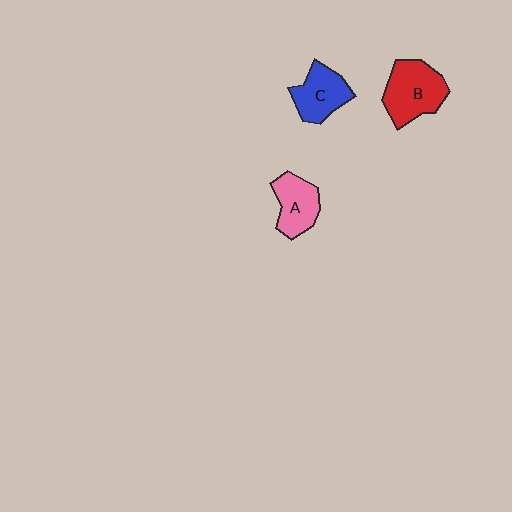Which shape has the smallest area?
Shape A (pink).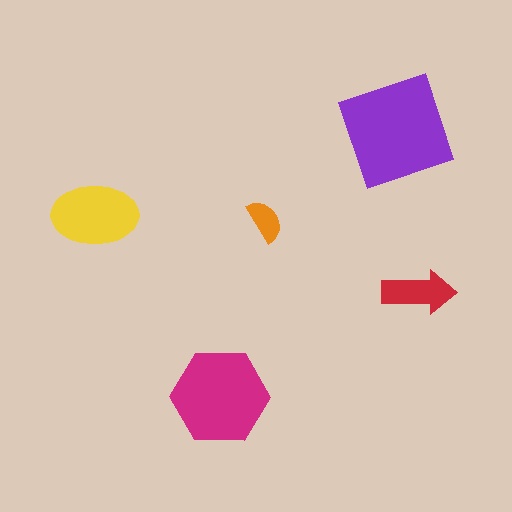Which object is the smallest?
The orange semicircle.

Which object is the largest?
The purple square.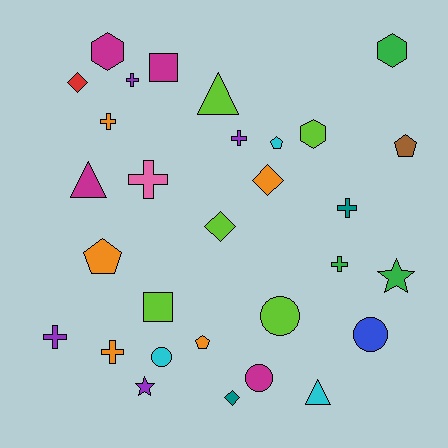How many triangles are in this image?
There are 3 triangles.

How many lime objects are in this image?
There are 5 lime objects.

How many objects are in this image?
There are 30 objects.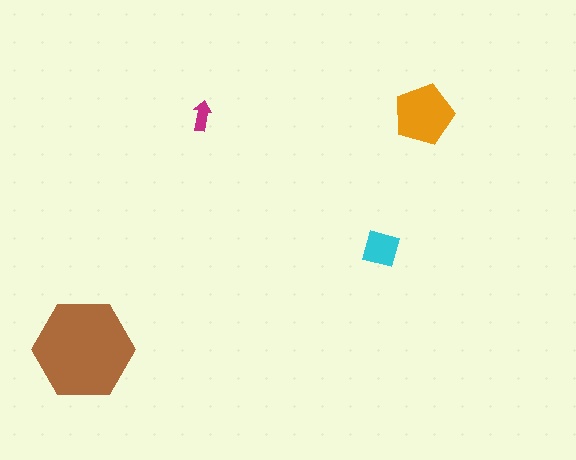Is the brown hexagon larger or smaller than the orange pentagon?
Larger.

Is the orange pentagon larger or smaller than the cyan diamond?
Larger.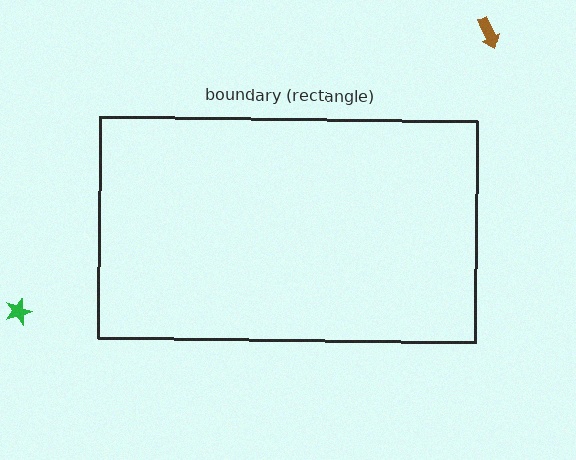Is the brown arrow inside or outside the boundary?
Outside.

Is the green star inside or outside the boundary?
Outside.